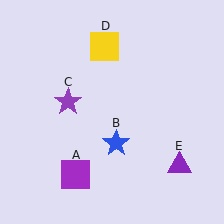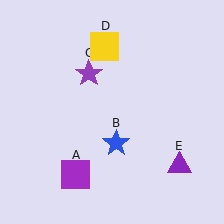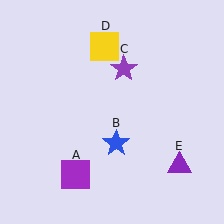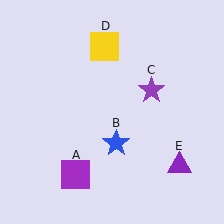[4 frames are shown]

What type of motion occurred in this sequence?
The purple star (object C) rotated clockwise around the center of the scene.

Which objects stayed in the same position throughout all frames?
Purple square (object A) and blue star (object B) and yellow square (object D) and purple triangle (object E) remained stationary.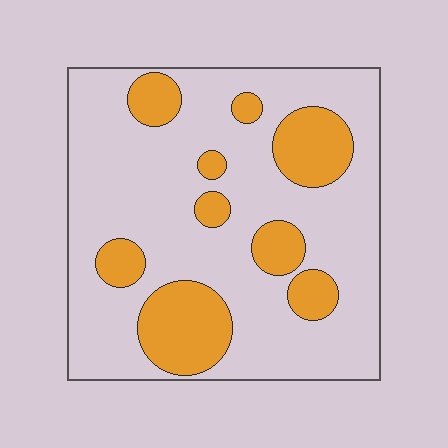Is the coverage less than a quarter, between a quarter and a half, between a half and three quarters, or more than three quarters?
Less than a quarter.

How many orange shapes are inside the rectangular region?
9.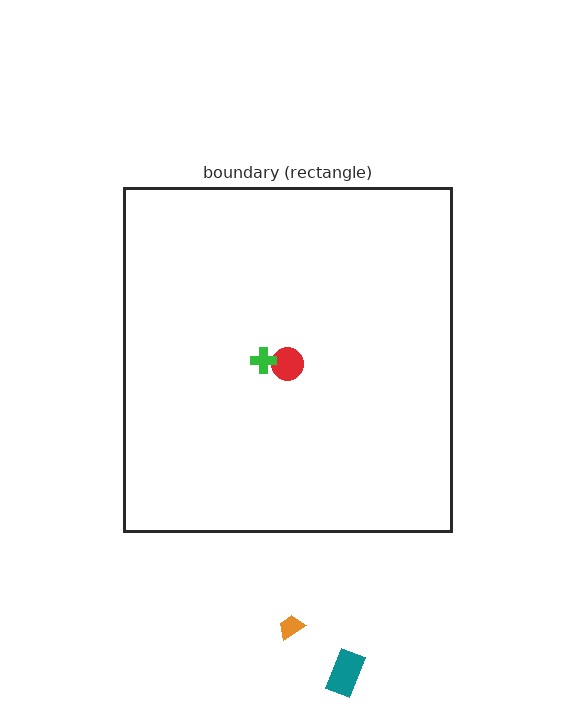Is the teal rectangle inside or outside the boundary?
Outside.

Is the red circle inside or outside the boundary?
Inside.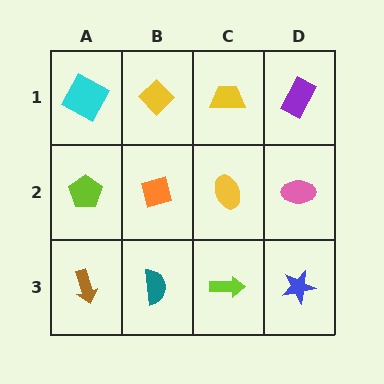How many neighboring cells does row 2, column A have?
3.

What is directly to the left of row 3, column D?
A lime arrow.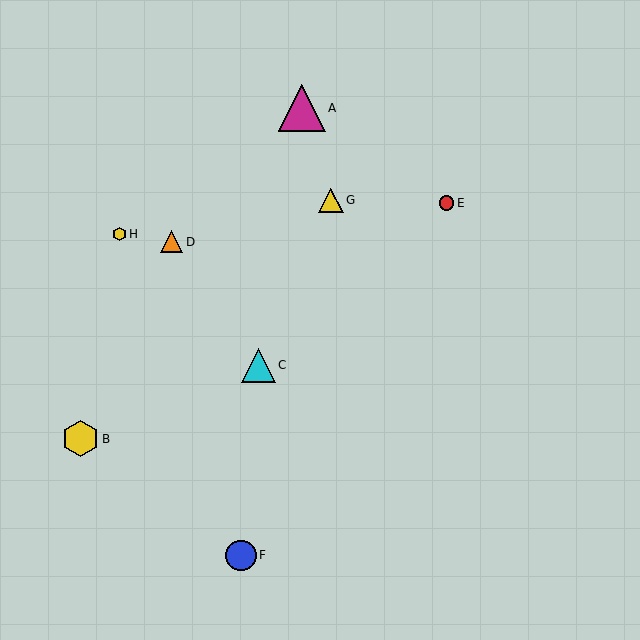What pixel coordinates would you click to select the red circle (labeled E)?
Click at (447, 203) to select the red circle E.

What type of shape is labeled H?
Shape H is a yellow hexagon.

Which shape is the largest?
The magenta triangle (labeled A) is the largest.